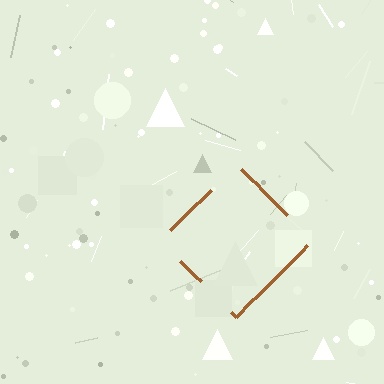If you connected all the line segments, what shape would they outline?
They would outline a diamond.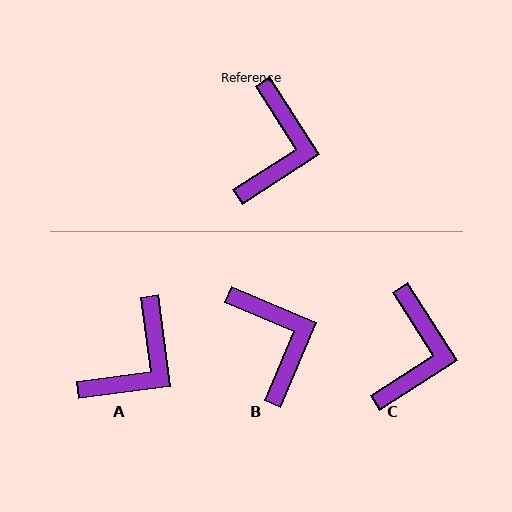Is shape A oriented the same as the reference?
No, it is off by about 25 degrees.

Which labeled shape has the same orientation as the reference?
C.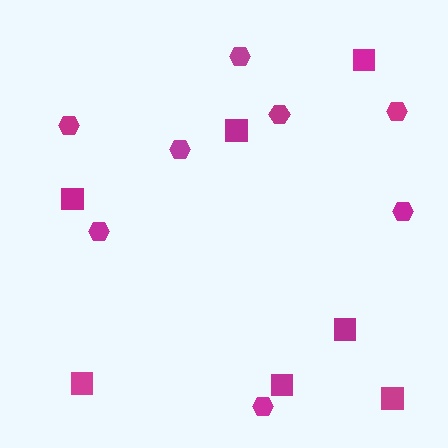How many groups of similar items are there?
There are 2 groups: one group of squares (7) and one group of hexagons (8).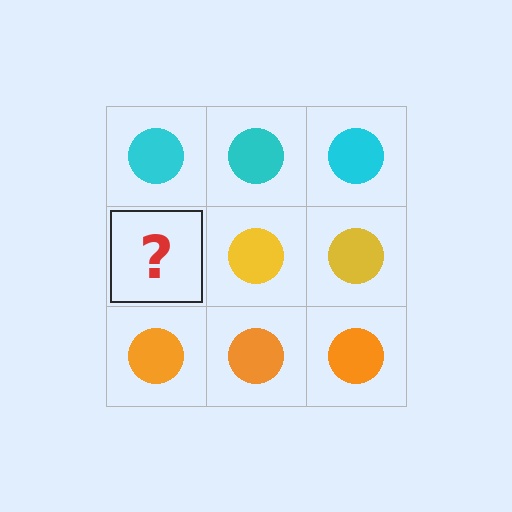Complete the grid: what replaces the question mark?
The question mark should be replaced with a yellow circle.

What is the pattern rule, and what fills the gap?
The rule is that each row has a consistent color. The gap should be filled with a yellow circle.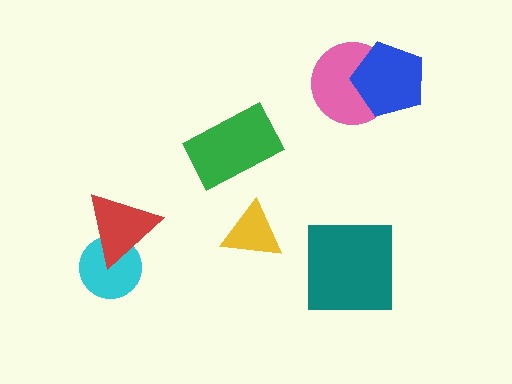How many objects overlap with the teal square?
0 objects overlap with the teal square.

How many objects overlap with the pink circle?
1 object overlaps with the pink circle.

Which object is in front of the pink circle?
The blue pentagon is in front of the pink circle.